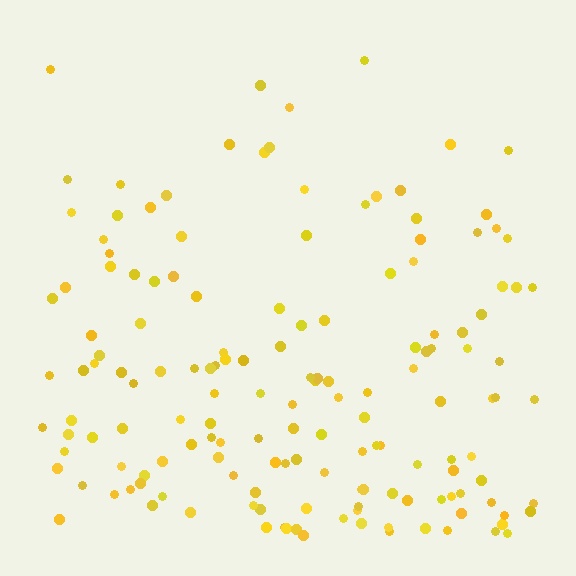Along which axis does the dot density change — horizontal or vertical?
Vertical.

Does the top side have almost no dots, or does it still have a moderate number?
Still a moderate number, just noticeably fewer than the bottom.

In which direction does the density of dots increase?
From top to bottom, with the bottom side densest.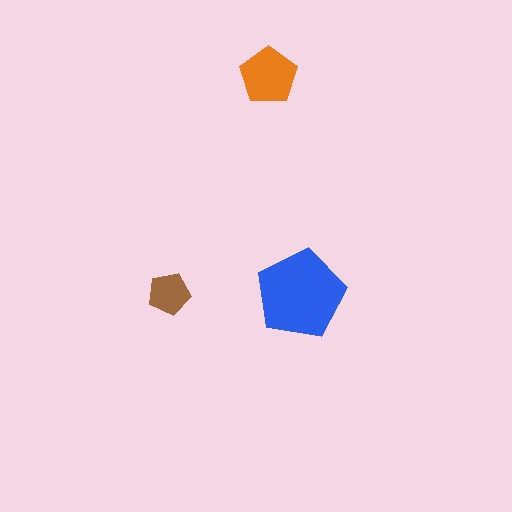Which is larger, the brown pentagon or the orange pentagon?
The orange one.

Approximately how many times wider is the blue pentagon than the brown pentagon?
About 2 times wider.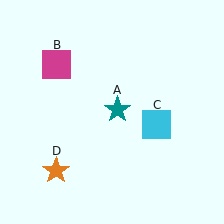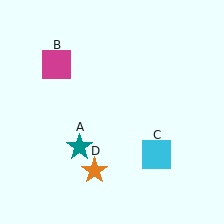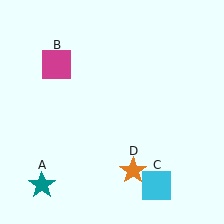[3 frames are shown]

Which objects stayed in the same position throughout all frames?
Magenta square (object B) remained stationary.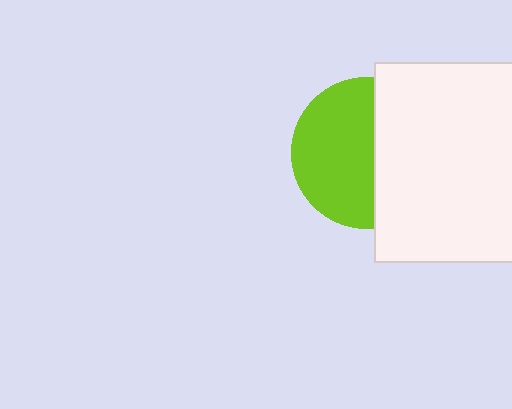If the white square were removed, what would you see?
You would see the complete lime circle.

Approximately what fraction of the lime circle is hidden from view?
Roughly 45% of the lime circle is hidden behind the white square.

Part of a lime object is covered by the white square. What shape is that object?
It is a circle.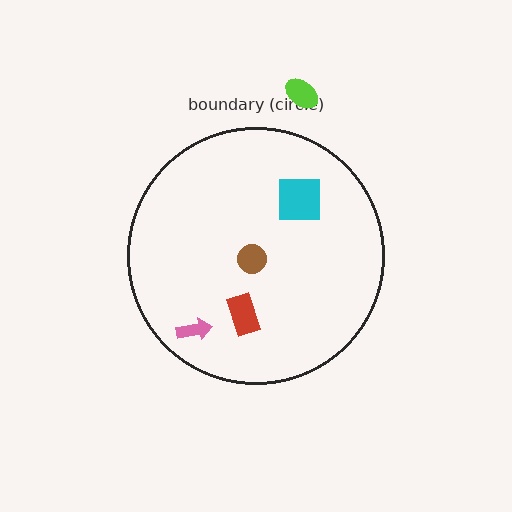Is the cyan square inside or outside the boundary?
Inside.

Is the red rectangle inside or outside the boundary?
Inside.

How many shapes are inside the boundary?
4 inside, 1 outside.